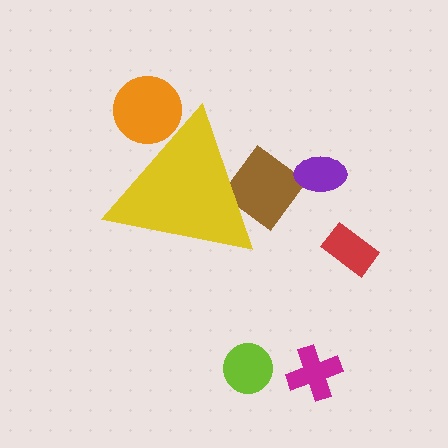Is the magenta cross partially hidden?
No, the magenta cross is fully visible.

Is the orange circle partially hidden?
Yes, the orange circle is partially hidden behind the yellow triangle.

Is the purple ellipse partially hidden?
No, the purple ellipse is fully visible.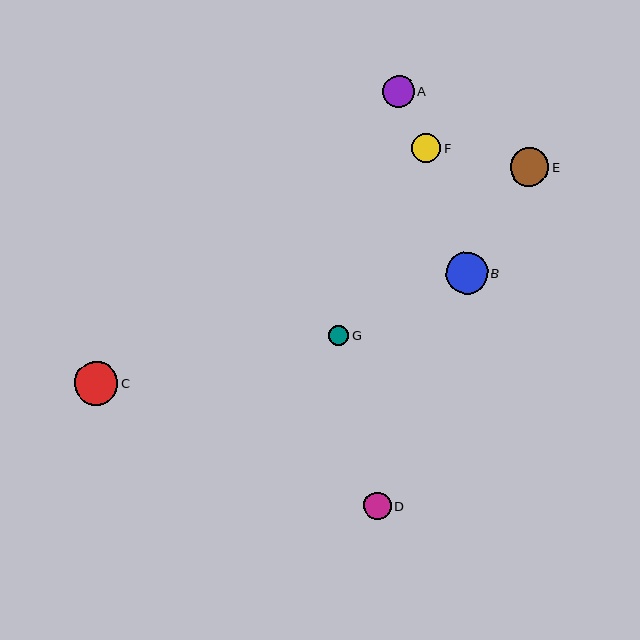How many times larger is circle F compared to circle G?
Circle F is approximately 1.5 times the size of circle G.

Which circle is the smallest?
Circle G is the smallest with a size of approximately 20 pixels.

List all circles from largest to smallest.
From largest to smallest: C, B, E, A, F, D, G.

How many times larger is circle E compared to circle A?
Circle E is approximately 1.2 times the size of circle A.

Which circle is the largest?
Circle C is the largest with a size of approximately 44 pixels.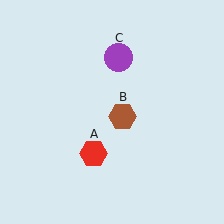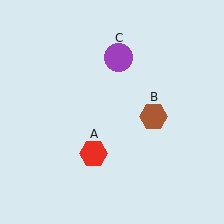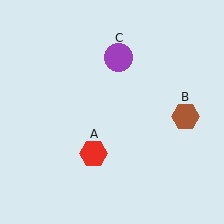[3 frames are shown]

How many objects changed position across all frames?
1 object changed position: brown hexagon (object B).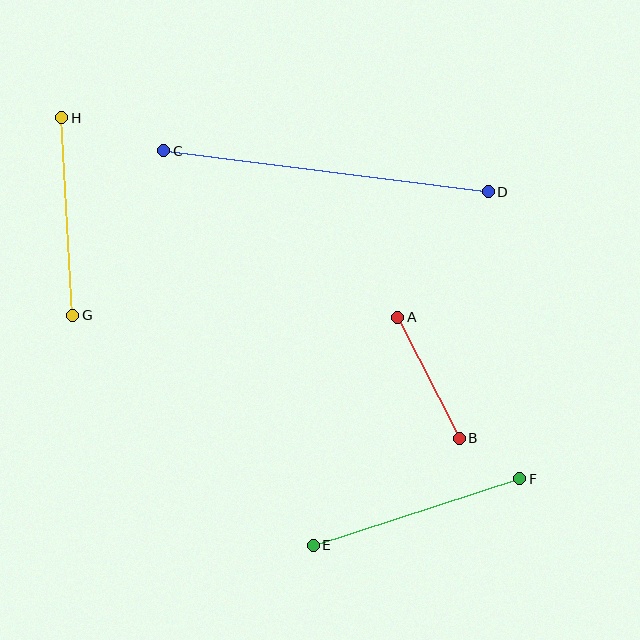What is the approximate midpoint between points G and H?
The midpoint is at approximately (67, 216) pixels.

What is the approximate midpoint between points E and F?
The midpoint is at approximately (416, 512) pixels.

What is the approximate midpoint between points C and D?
The midpoint is at approximately (326, 171) pixels.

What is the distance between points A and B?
The distance is approximately 136 pixels.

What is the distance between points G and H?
The distance is approximately 198 pixels.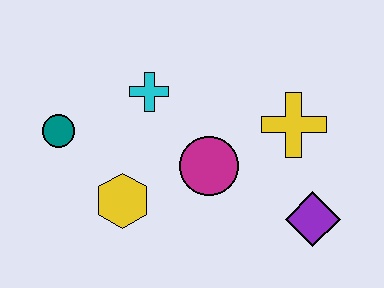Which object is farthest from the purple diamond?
The teal circle is farthest from the purple diamond.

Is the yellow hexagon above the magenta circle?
No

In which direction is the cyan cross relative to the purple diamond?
The cyan cross is to the left of the purple diamond.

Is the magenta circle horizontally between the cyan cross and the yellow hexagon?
No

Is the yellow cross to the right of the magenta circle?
Yes